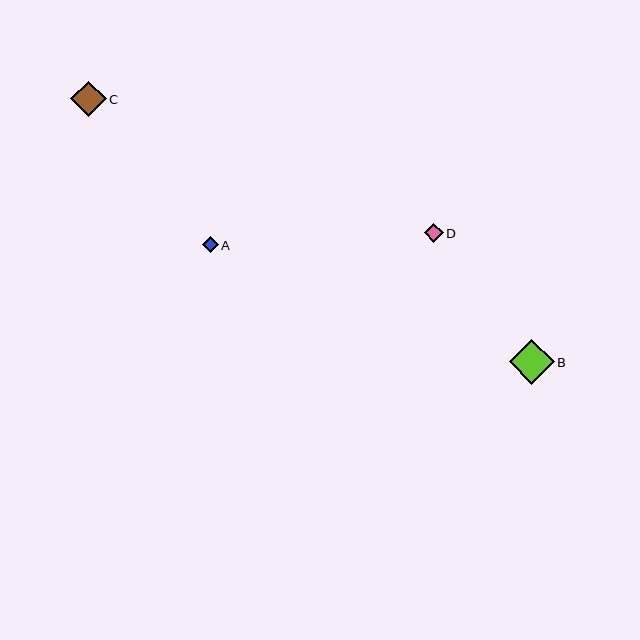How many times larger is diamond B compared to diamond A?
Diamond B is approximately 2.9 times the size of diamond A.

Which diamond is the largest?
Diamond B is the largest with a size of approximately 45 pixels.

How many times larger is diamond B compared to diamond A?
Diamond B is approximately 2.9 times the size of diamond A.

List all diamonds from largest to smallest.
From largest to smallest: B, C, D, A.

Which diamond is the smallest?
Diamond A is the smallest with a size of approximately 16 pixels.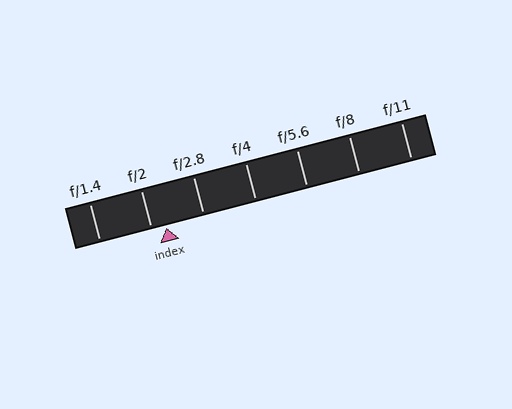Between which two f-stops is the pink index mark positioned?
The index mark is between f/2 and f/2.8.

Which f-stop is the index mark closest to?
The index mark is closest to f/2.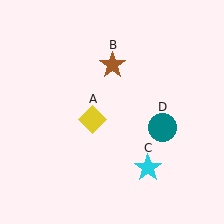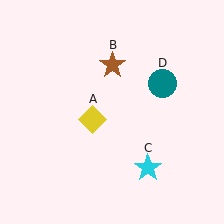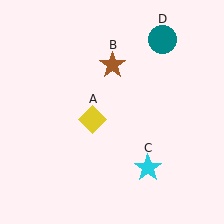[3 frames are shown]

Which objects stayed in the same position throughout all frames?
Yellow diamond (object A) and brown star (object B) and cyan star (object C) remained stationary.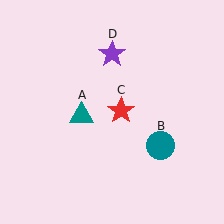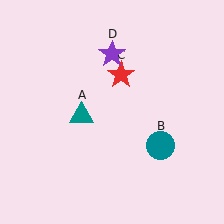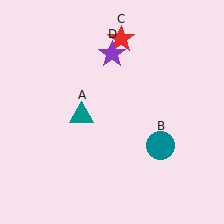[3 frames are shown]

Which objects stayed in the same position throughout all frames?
Teal triangle (object A) and teal circle (object B) and purple star (object D) remained stationary.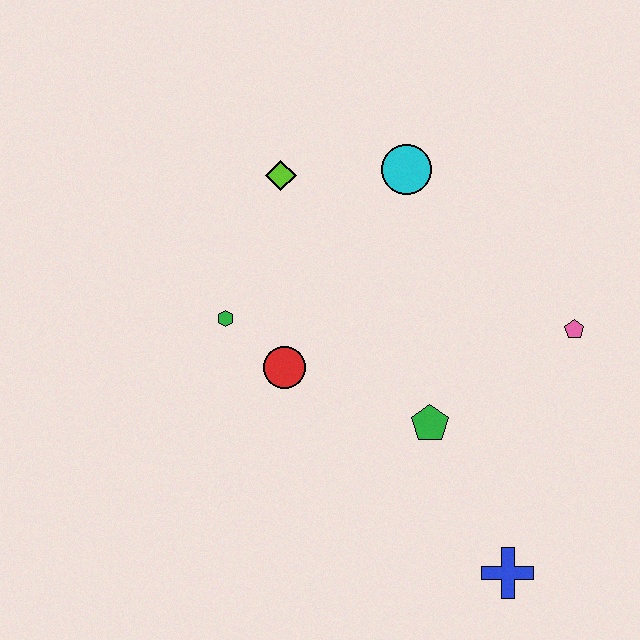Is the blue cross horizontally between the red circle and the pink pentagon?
Yes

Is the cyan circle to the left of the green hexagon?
No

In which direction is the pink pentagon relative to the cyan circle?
The pink pentagon is to the right of the cyan circle.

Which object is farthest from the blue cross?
The lime diamond is farthest from the blue cross.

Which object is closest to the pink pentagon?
The green pentagon is closest to the pink pentagon.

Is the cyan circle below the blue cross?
No